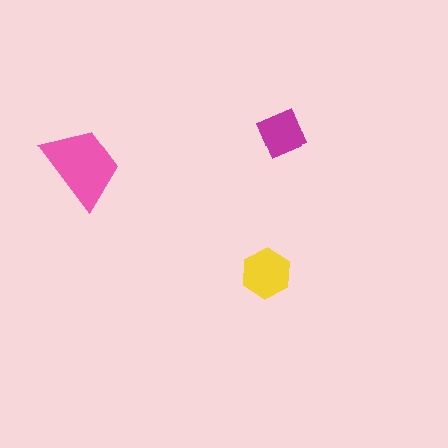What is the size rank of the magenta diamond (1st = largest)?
3rd.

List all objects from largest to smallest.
The pink trapezoid, the yellow hexagon, the magenta diamond.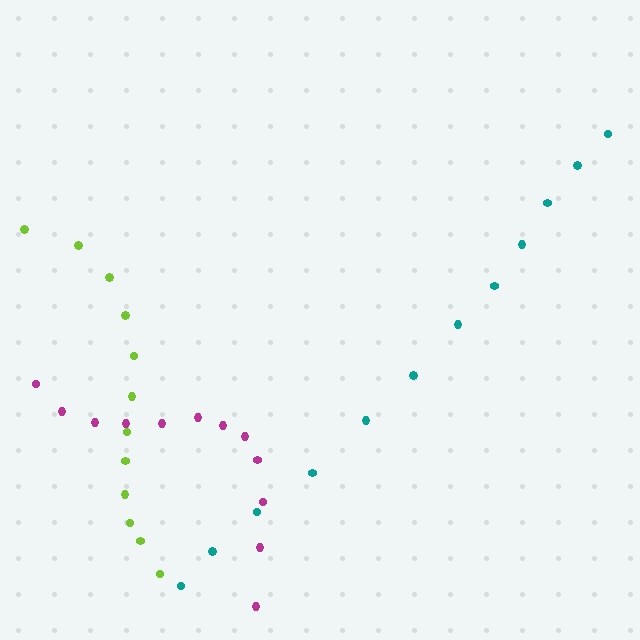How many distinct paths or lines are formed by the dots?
There are 3 distinct paths.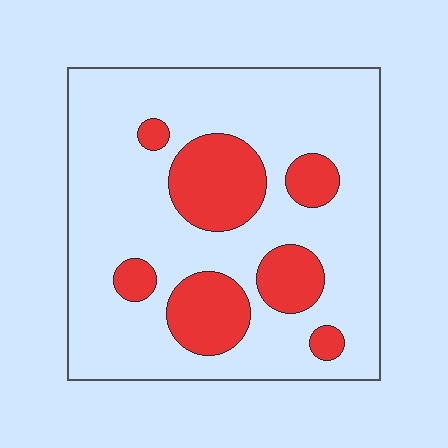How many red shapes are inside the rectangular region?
7.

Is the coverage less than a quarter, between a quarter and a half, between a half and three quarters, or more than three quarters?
Less than a quarter.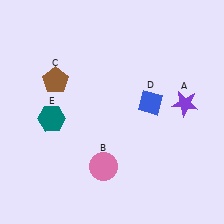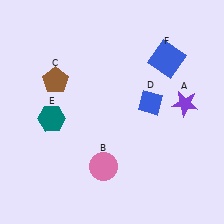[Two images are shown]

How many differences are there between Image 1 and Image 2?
There is 1 difference between the two images.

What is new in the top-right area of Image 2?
A blue square (F) was added in the top-right area of Image 2.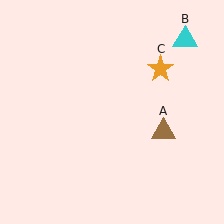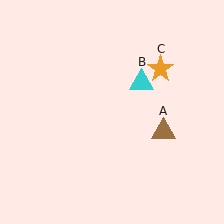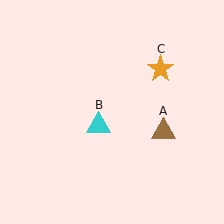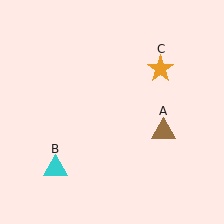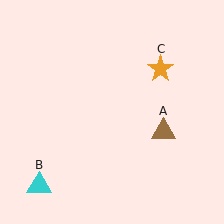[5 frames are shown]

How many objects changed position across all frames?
1 object changed position: cyan triangle (object B).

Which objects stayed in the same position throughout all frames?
Brown triangle (object A) and orange star (object C) remained stationary.